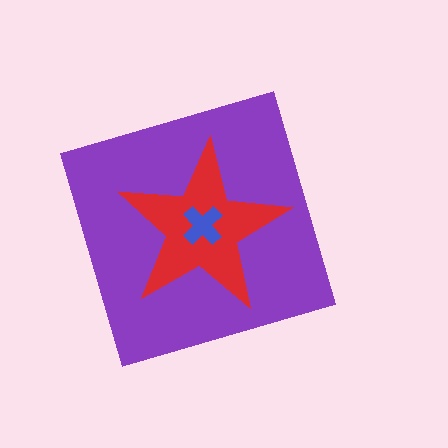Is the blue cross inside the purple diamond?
Yes.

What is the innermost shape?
The blue cross.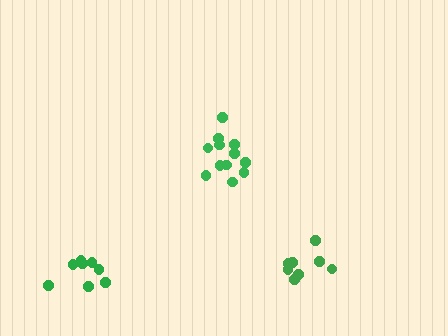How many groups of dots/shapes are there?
There are 3 groups.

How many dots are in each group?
Group 1: 12 dots, Group 2: 8 dots, Group 3: 8 dots (28 total).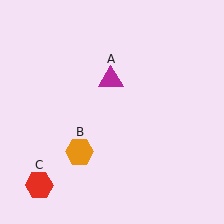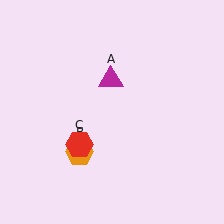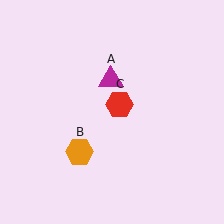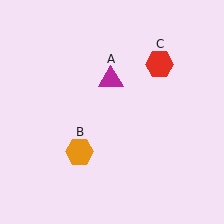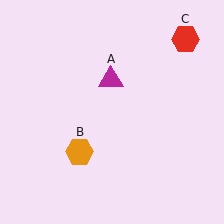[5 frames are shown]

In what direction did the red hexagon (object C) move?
The red hexagon (object C) moved up and to the right.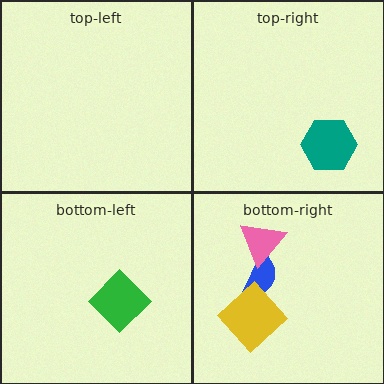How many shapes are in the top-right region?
1.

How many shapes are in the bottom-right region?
3.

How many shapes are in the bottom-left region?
1.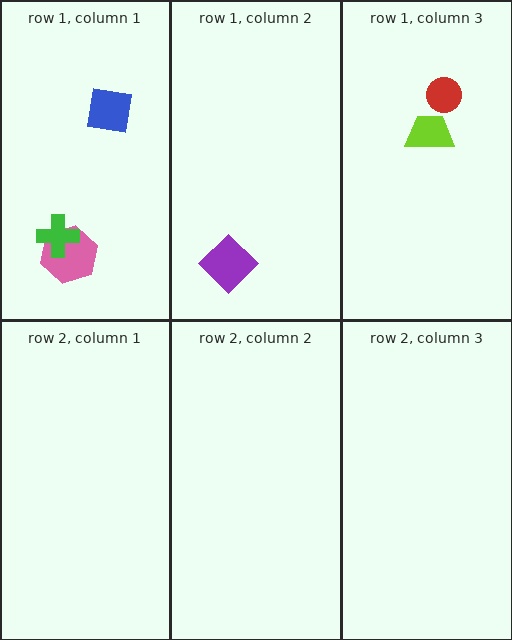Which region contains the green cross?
The row 1, column 1 region.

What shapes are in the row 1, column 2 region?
The purple diamond.